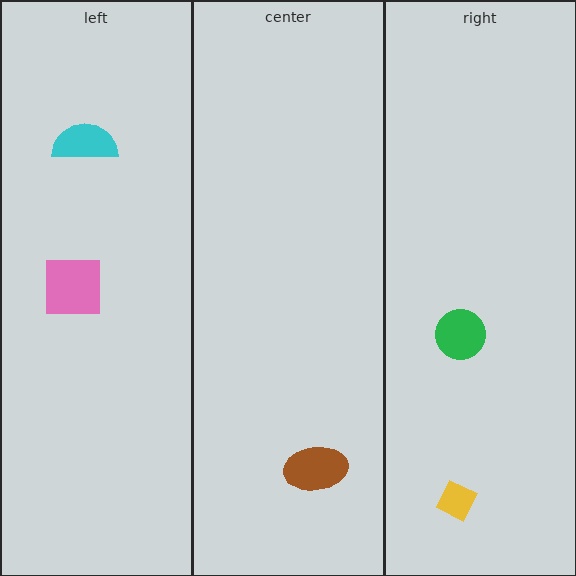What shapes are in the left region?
The cyan semicircle, the pink square.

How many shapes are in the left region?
2.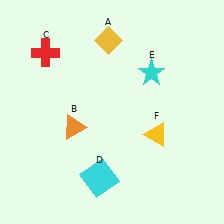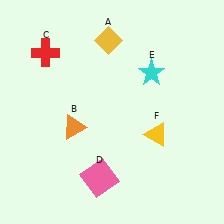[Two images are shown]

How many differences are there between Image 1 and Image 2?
There is 1 difference between the two images.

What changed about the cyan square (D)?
In Image 1, D is cyan. In Image 2, it changed to pink.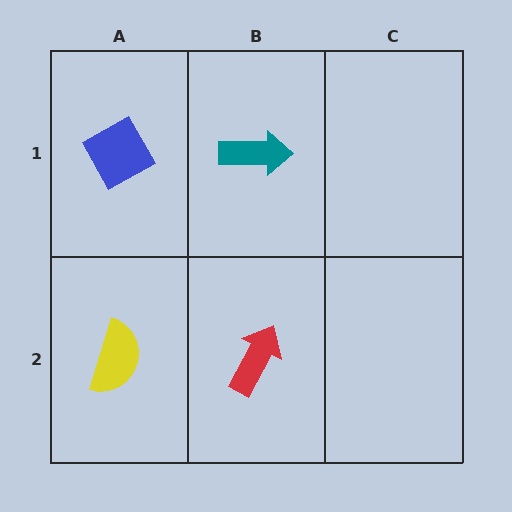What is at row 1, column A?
A blue diamond.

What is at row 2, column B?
A red arrow.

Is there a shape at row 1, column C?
No, that cell is empty.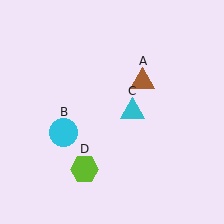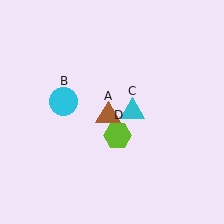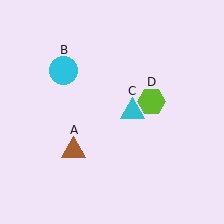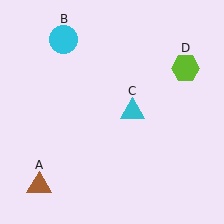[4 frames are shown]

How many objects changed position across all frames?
3 objects changed position: brown triangle (object A), cyan circle (object B), lime hexagon (object D).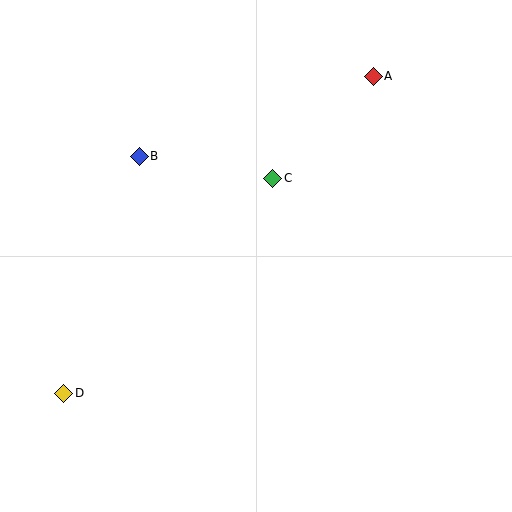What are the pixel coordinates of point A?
Point A is at (373, 76).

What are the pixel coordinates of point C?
Point C is at (273, 178).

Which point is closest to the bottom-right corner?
Point C is closest to the bottom-right corner.